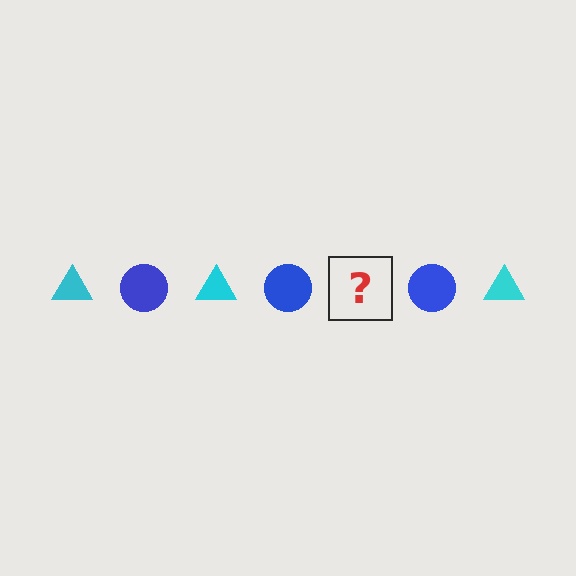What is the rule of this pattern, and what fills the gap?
The rule is that the pattern alternates between cyan triangle and blue circle. The gap should be filled with a cyan triangle.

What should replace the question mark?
The question mark should be replaced with a cyan triangle.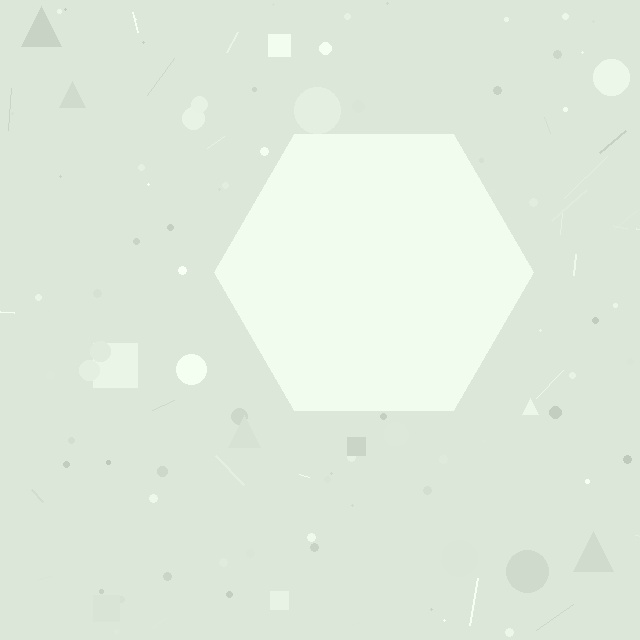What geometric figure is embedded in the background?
A hexagon is embedded in the background.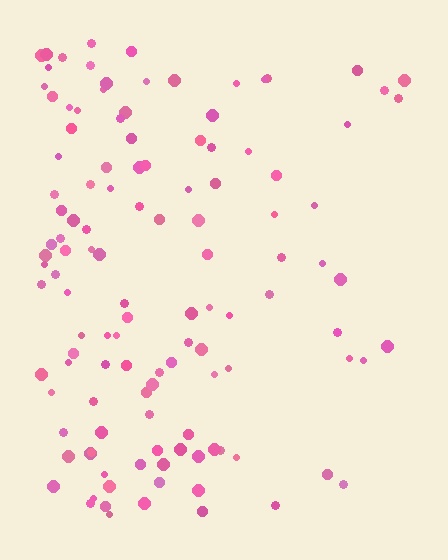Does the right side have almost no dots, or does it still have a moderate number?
Still a moderate number, just noticeably fewer than the left.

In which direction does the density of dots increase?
From right to left, with the left side densest.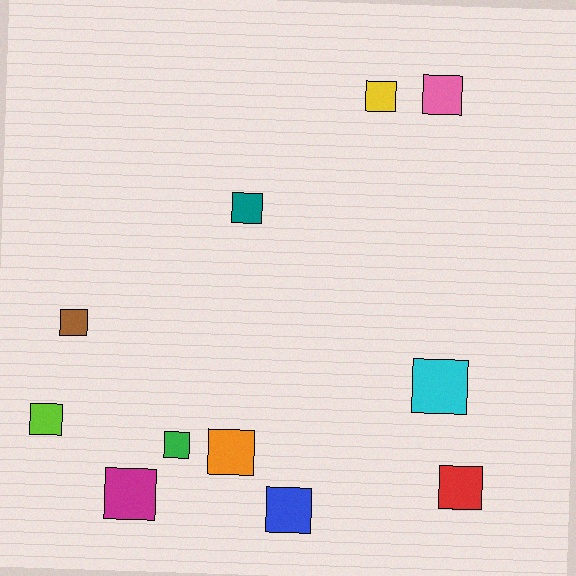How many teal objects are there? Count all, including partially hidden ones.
There is 1 teal object.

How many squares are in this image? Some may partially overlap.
There are 11 squares.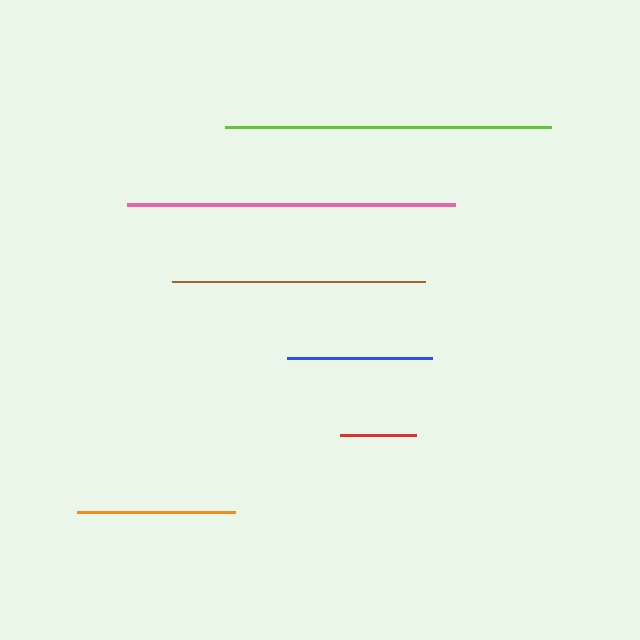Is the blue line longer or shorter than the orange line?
The orange line is longer than the blue line.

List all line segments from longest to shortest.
From longest to shortest: pink, lime, brown, orange, blue, red.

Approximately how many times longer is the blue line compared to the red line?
The blue line is approximately 1.9 times the length of the red line.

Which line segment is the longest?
The pink line is the longest at approximately 328 pixels.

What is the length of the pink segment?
The pink segment is approximately 328 pixels long.